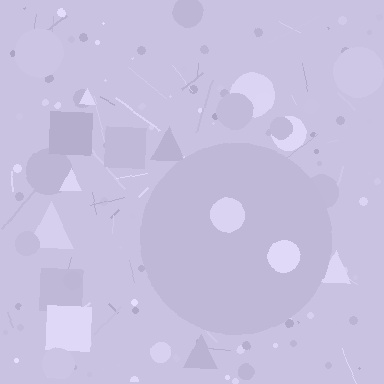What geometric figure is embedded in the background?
A circle is embedded in the background.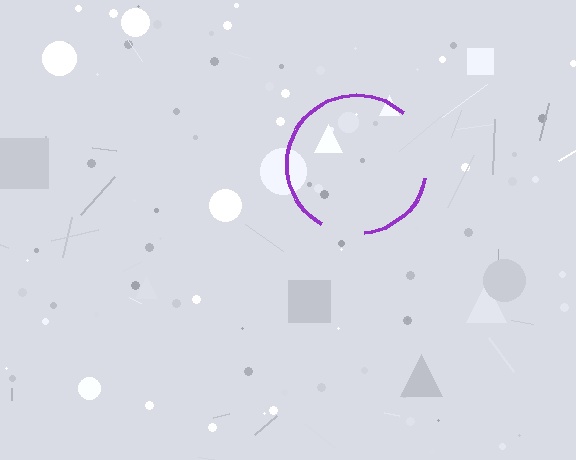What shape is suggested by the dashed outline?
The dashed outline suggests a circle.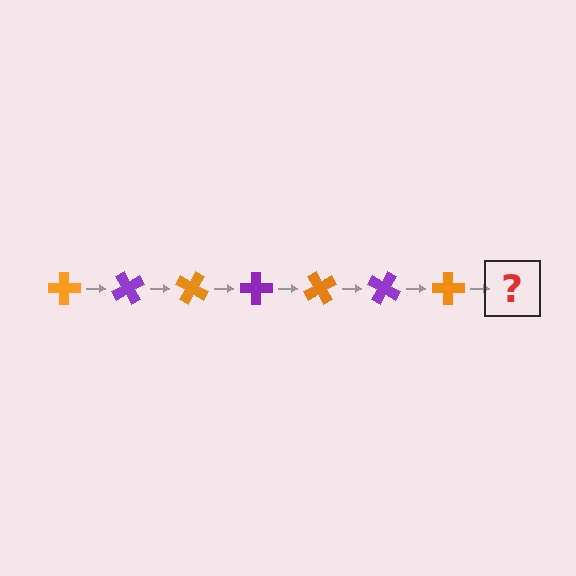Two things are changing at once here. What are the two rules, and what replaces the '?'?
The two rules are that it rotates 60 degrees each step and the color cycles through orange and purple. The '?' should be a purple cross, rotated 420 degrees from the start.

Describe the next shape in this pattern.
It should be a purple cross, rotated 420 degrees from the start.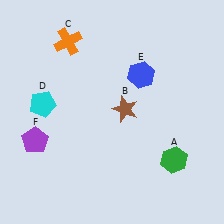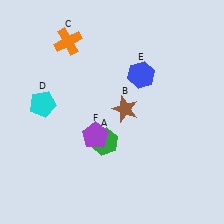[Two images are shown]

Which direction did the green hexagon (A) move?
The green hexagon (A) moved left.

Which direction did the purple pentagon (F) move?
The purple pentagon (F) moved right.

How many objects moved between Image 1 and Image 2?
2 objects moved between the two images.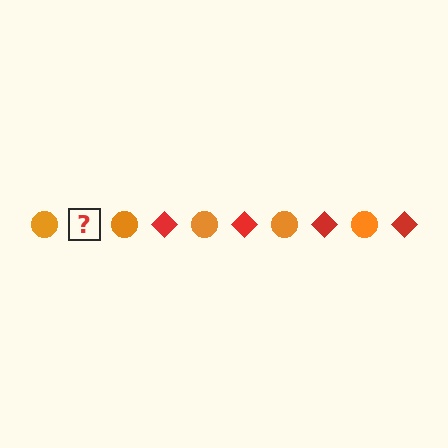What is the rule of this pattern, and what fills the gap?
The rule is that the pattern alternates between orange circle and red diamond. The gap should be filled with a red diamond.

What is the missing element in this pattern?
The missing element is a red diamond.